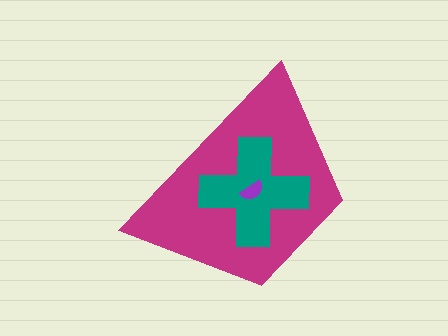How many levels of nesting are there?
3.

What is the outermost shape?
The magenta trapezoid.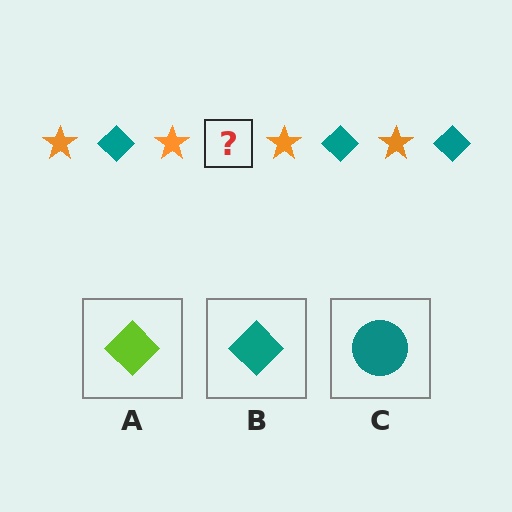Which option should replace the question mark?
Option B.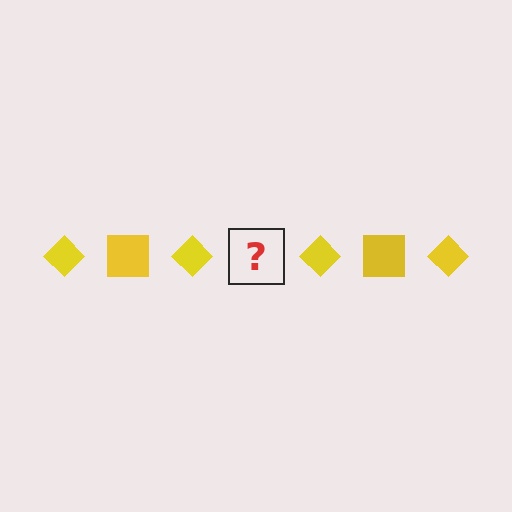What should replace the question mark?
The question mark should be replaced with a yellow square.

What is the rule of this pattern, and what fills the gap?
The rule is that the pattern cycles through diamond, square shapes in yellow. The gap should be filled with a yellow square.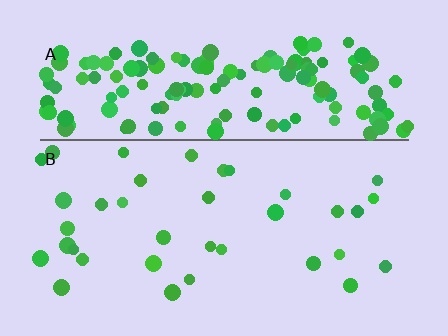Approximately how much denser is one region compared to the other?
Approximately 4.8× — region A over region B.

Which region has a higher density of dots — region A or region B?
A (the top).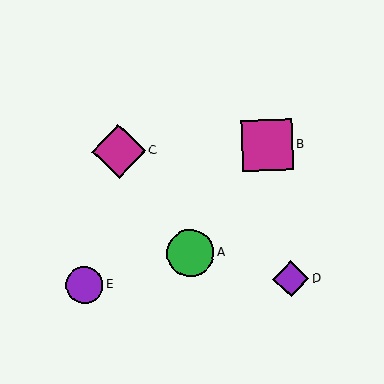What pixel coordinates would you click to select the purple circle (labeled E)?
Click at (85, 285) to select the purple circle E.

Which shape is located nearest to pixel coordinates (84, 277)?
The purple circle (labeled E) at (85, 285) is nearest to that location.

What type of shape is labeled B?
Shape B is a magenta square.